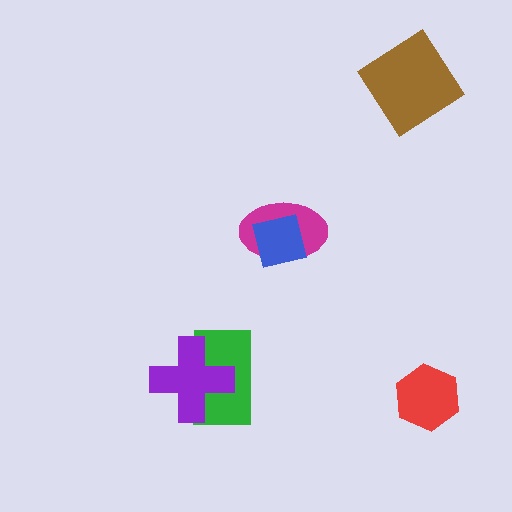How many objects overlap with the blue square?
1 object overlaps with the blue square.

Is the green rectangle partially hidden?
Yes, it is partially covered by another shape.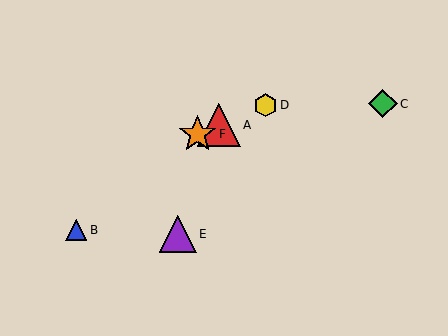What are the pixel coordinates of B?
Object B is at (76, 230).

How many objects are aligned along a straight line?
3 objects (A, D, F) are aligned along a straight line.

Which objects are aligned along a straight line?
Objects A, D, F are aligned along a straight line.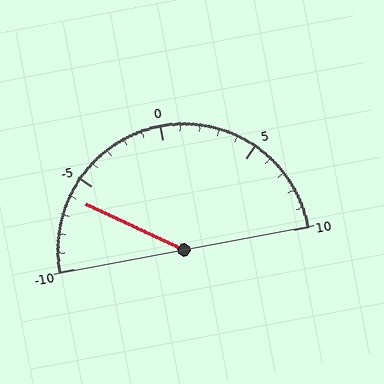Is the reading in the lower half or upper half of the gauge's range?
The reading is in the lower half of the range (-10 to 10).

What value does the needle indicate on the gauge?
The needle indicates approximately -6.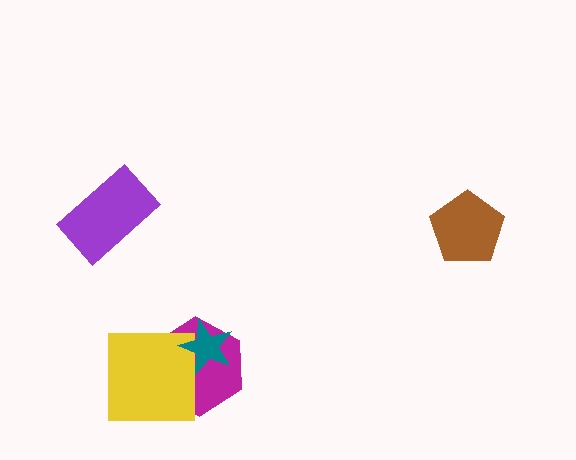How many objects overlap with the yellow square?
2 objects overlap with the yellow square.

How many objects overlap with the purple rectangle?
0 objects overlap with the purple rectangle.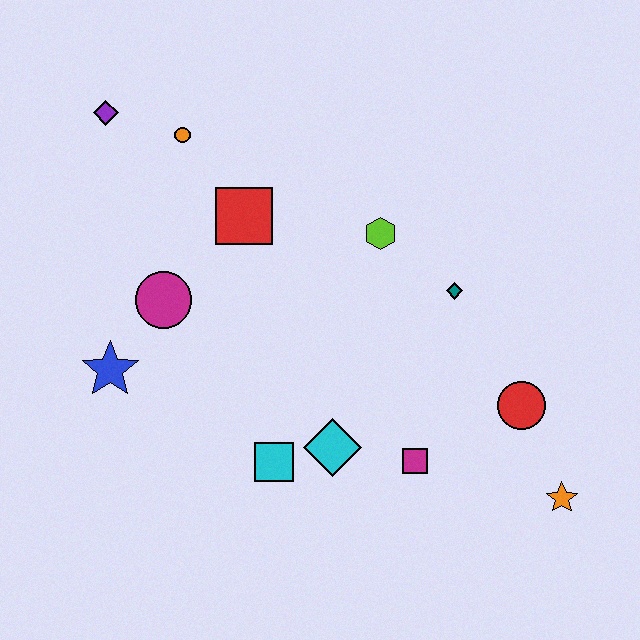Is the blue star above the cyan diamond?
Yes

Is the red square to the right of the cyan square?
No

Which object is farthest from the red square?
The orange star is farthest from the red square.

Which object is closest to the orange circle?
The purple diamond is closest to the orange circle.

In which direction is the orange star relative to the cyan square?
The orange star is to the right of the cyan square.